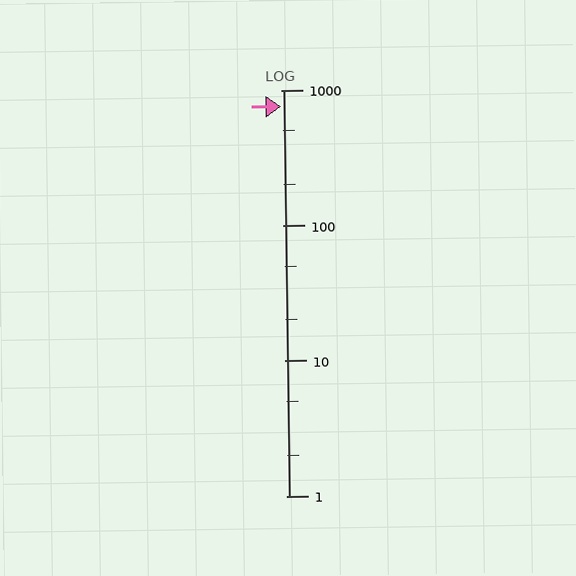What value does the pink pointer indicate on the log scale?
The pointer indicates approximately 760.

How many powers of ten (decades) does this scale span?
The scale spans 3 decades, from 1 to 1000.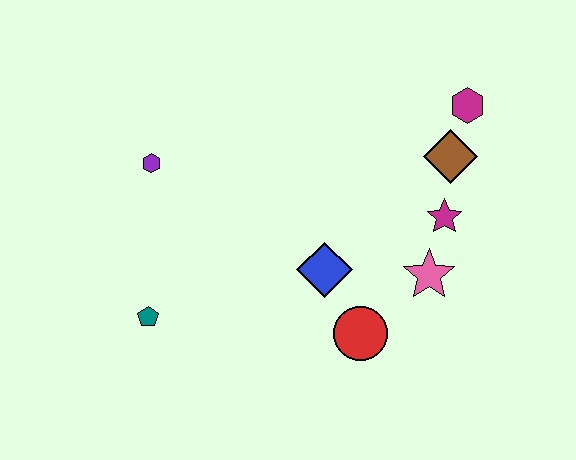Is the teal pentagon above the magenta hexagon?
No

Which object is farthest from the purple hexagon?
The magenta hexagon is farthest from the purple hexagon.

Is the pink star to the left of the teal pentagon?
No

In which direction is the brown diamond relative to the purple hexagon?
The brown diamond is to the right of the purple hexagon.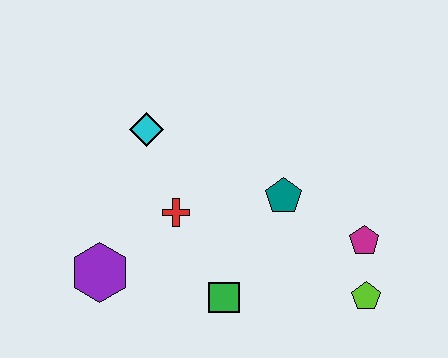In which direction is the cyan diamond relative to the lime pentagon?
The cyan diamond is to the left of the lime pentagon.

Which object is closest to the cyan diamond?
The red cross is closest to the cyan diamond.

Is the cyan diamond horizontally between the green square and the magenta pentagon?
No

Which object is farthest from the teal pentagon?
The purple hexagon is farthest from the teal pentagon.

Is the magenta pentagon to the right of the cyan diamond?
Yes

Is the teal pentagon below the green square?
No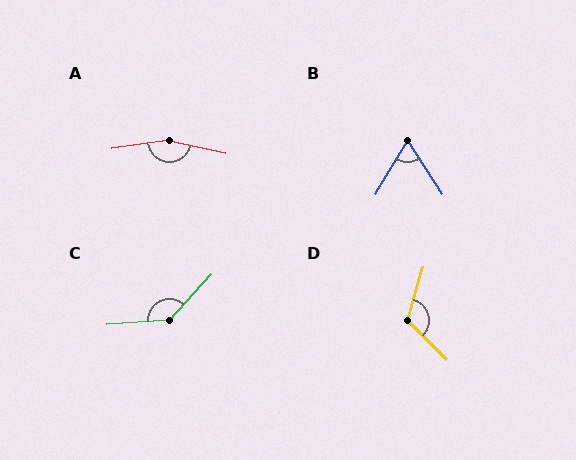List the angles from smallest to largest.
B (64°), D (119°), C (136°), A (159°).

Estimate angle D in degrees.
Approximately 119 degrees.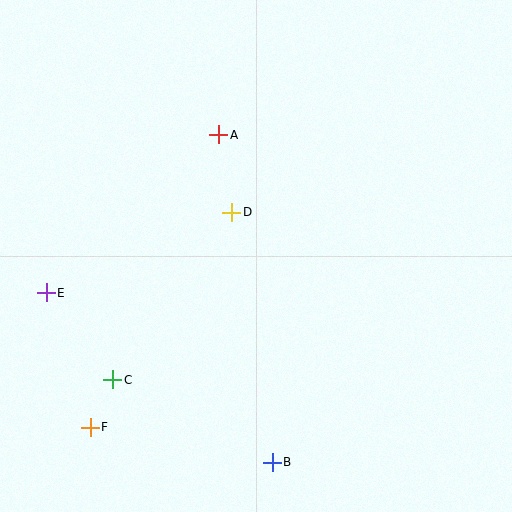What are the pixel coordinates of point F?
Point F is at (90, 427).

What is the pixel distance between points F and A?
The distance between F and A is 320 pixels.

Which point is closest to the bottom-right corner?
Point B is closest to the bottom-right corner.